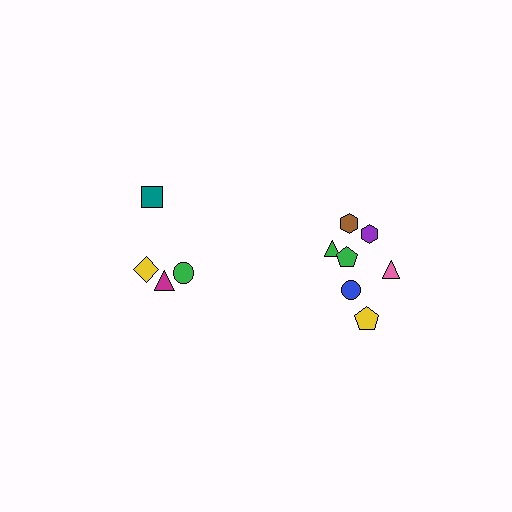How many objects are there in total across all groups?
There are 11 objects.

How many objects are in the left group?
There are 4 objects.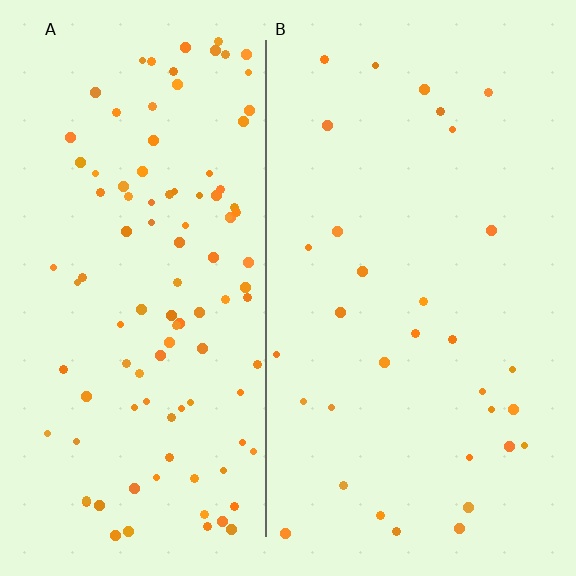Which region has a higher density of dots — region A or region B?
A (the left).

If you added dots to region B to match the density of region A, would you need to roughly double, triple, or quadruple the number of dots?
Approximately triple.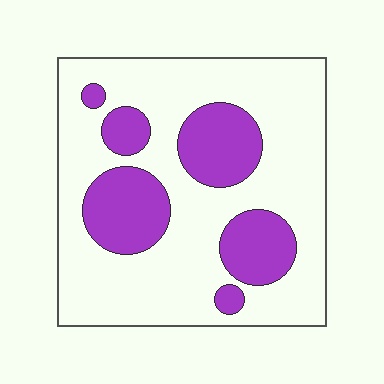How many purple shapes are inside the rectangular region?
6.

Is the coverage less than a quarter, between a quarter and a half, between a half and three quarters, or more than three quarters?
Between a quarter and a half.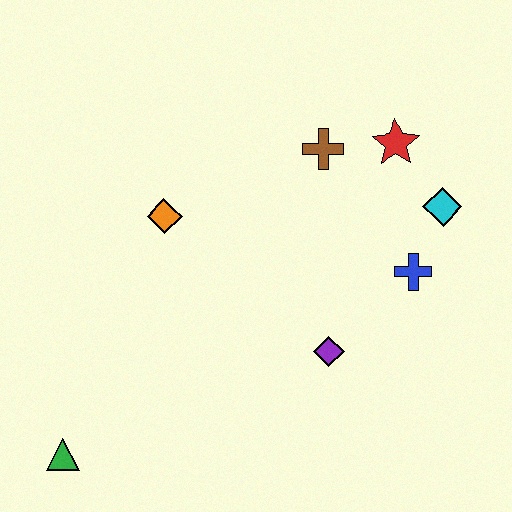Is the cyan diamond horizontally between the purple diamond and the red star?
No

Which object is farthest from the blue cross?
The green triangle is farthest from the blue cross.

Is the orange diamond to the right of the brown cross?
No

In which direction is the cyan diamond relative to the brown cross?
The cyan diamond is to the right of the brown cross.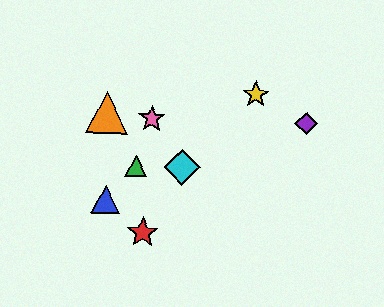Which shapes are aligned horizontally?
The green triangle, the cyan diamond are aligned horizontally.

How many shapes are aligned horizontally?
2 shapes (the green triangle, the cyan diamond) are aligned horizontally.